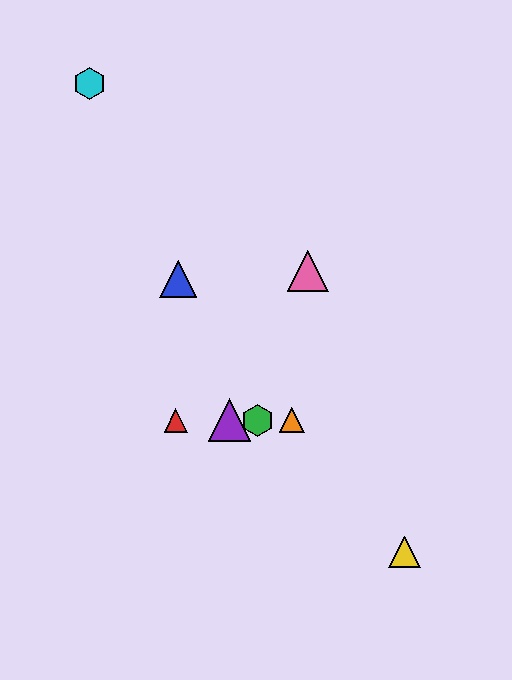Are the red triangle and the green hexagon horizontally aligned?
Yes, both are at y≈420.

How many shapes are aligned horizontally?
4 shapes (the red triangle, the green hexagon, the purple triangle, the orange triangle) are aligned horizontally.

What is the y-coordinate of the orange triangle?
The orange triangle is at y≈420.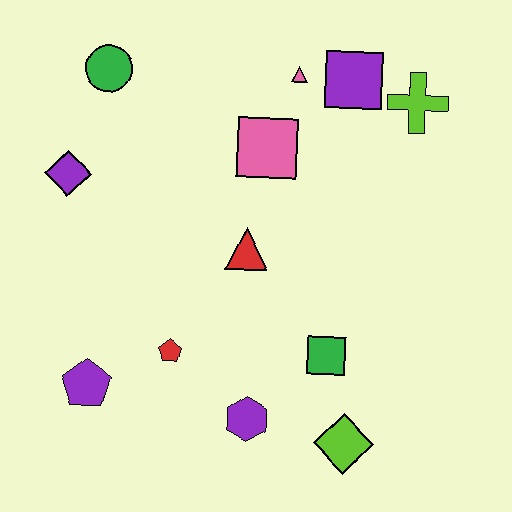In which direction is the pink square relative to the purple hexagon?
The pink square is above the purple hexagon.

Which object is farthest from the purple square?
The purple pentagon is farthest from the purple square.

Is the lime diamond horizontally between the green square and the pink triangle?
No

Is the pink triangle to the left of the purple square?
Yes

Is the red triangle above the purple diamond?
No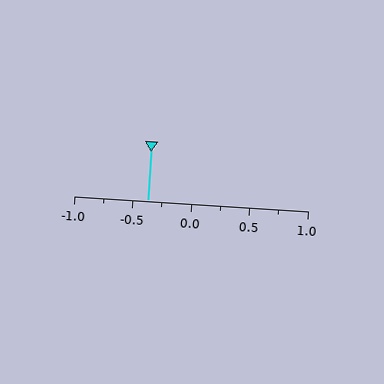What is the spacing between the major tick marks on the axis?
The major ticks are spaced 0.5 apart.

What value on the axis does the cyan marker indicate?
The marker indicates approximately -0.38.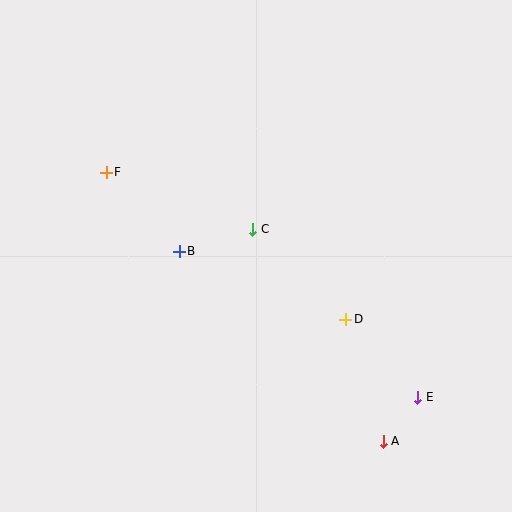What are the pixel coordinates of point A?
Point A is at (383, 441).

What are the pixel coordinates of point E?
Point E is at (418, 397).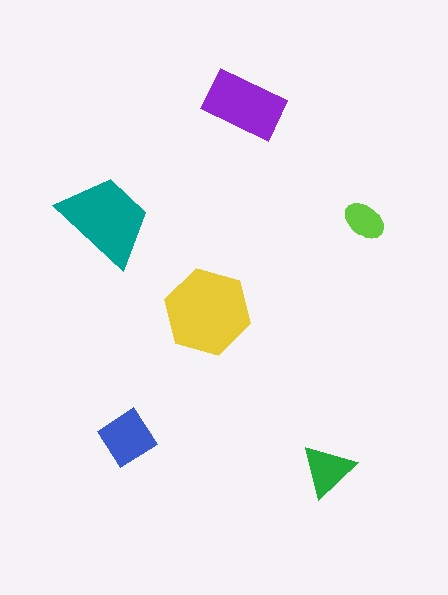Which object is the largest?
The yellow hexagon.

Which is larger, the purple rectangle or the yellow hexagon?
The yellow hexagon.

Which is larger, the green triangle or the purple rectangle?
The purple rectangle.